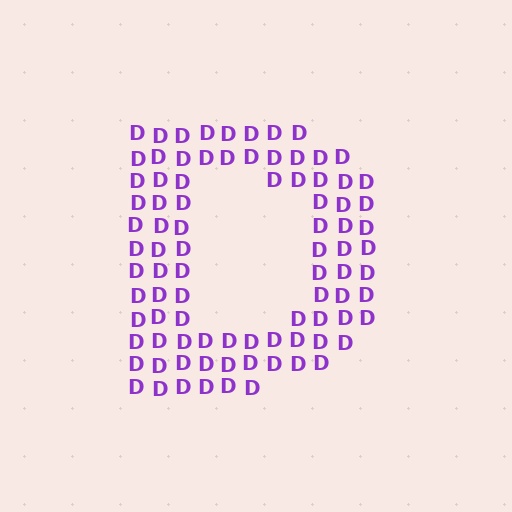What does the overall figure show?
The overall figure shows the letter D.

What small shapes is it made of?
It is made of small letter D's.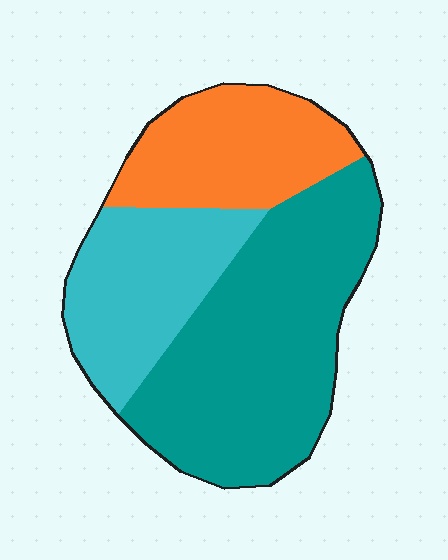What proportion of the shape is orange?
Orange takes up about one quarter (1/4) of the shape.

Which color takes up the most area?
Teal, at roughly 50%.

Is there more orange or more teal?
Teal.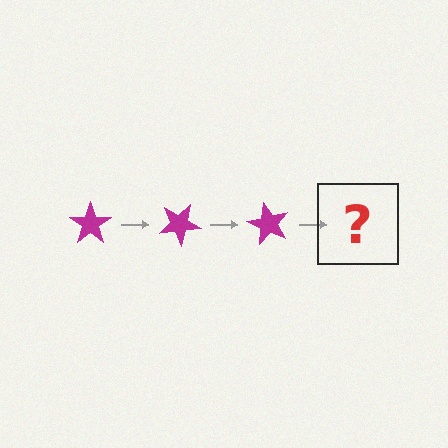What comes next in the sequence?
The next element should be a magenta star rotated 90 degrees.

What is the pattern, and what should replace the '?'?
The pattern is that the star rotates 30 degrees each step. The '?' should be a magenta star rotated 90 degrees.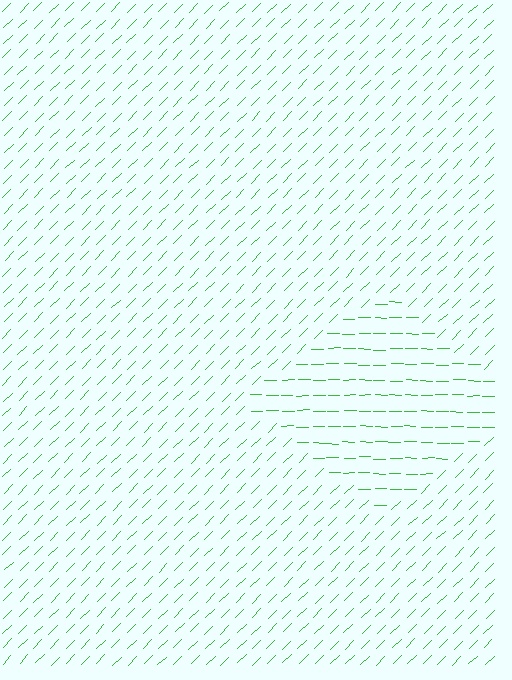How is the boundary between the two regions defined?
The boundary is defined purely by a change in line orientation (approximately 45 degrees difference). All lines are the same color and thickness.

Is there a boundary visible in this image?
Yes, there is a texture boundary formed by a change in line orientation.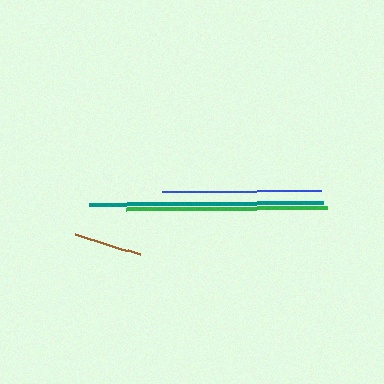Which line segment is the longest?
The teal line is the longest at approximately 234 pixels.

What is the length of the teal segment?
The teal segment is approximately 234 pixels long.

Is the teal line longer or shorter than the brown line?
The teal line is longer than the brown line.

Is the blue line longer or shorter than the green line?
The green line is longer than the blue line.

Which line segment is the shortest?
The brown line is the shortest at approximately 68 pixels.